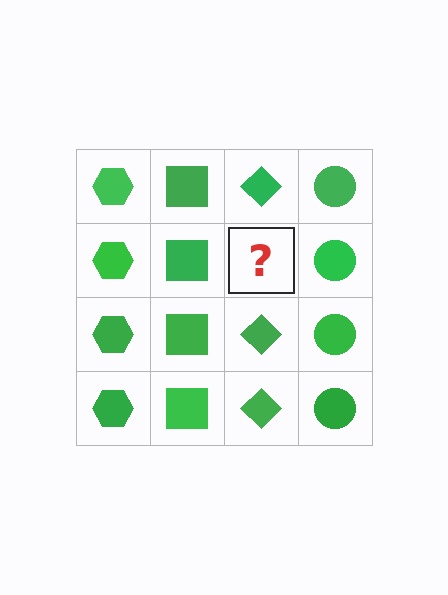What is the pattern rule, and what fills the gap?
The rule is that each column has a consistent shape. The gap should be filled with a green diamond.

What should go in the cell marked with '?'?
The missing cell should contain a green diamond.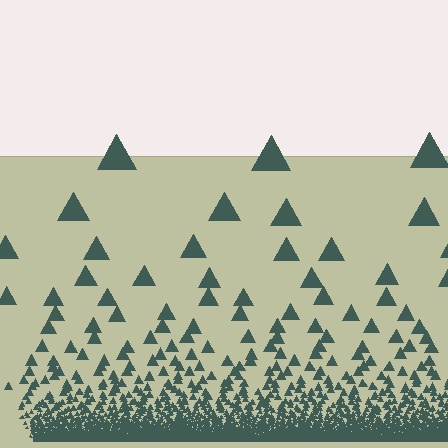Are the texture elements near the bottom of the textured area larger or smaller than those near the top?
Smaller. The gradient is inverted — elements near the bottom are smaller and denser.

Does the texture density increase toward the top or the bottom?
Density increases toward the bottom.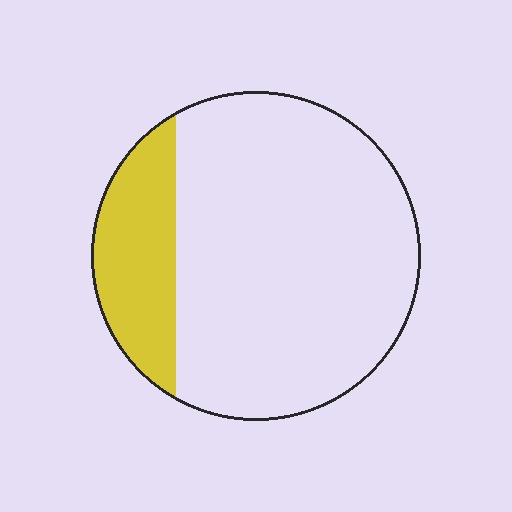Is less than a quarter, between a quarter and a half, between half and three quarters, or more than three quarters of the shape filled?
Less than a quarter.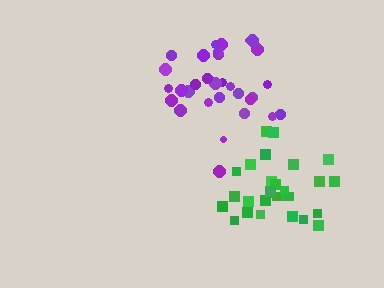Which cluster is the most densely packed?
Green.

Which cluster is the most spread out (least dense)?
Purple.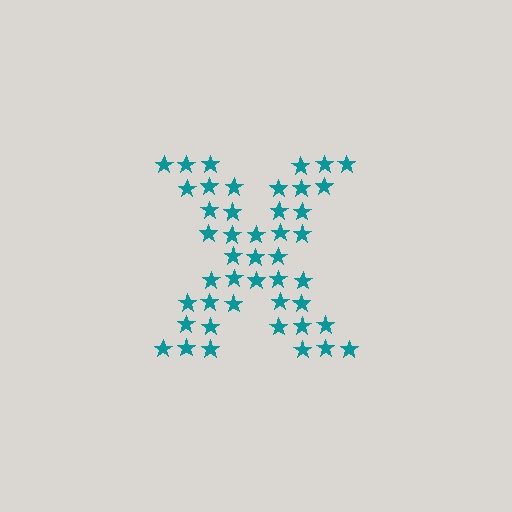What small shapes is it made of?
It is made of small stars.